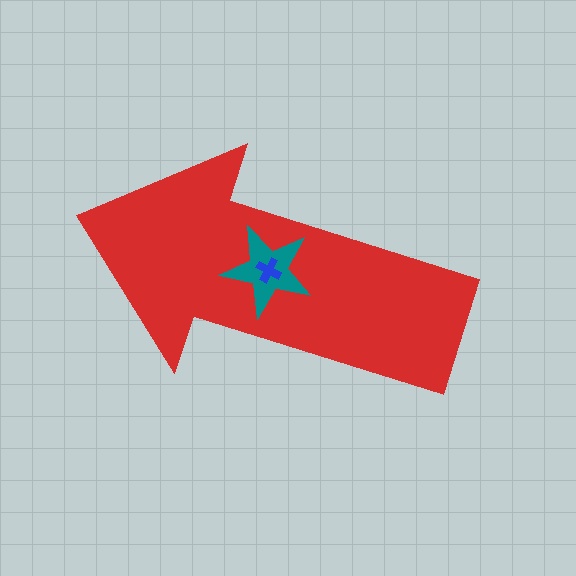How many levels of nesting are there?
3.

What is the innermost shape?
The blue cross.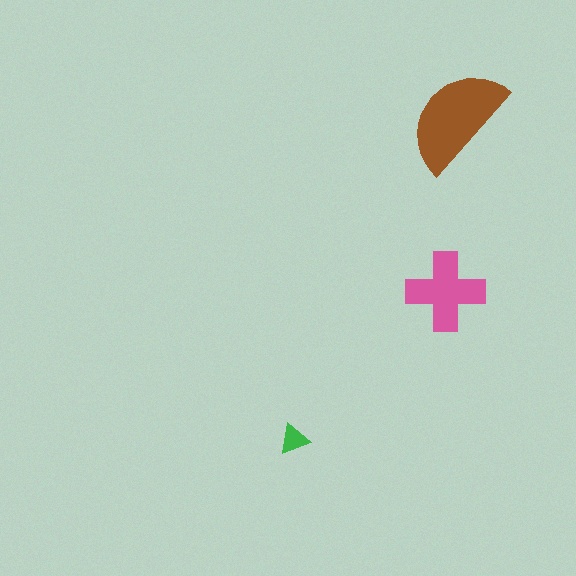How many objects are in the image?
There are 3 objects in the image.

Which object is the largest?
The brown semicircle.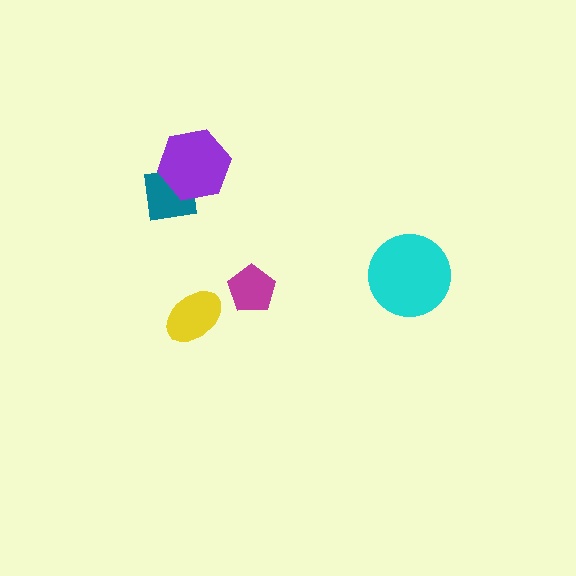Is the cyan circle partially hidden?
No, no other shape covers it.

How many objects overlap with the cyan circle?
0 objects overlap with the cyan circle.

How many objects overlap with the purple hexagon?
1 object overlaps with the purple hexagon.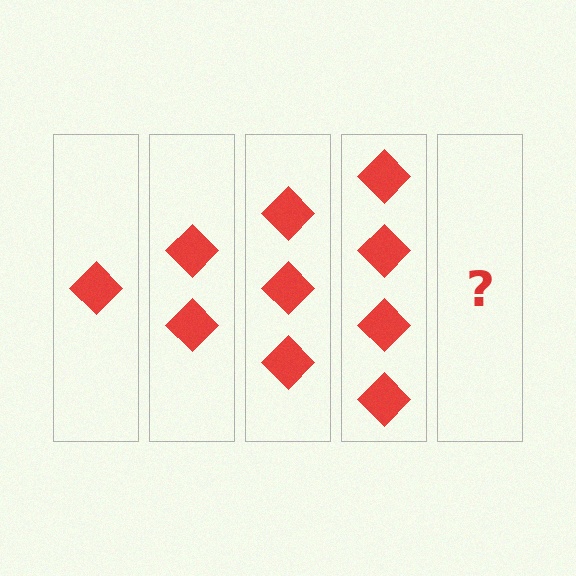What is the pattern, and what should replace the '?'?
The pattern is that each step adds one more diamond. The '?' should be 5 diamonds.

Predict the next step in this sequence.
The next step is 5 diamonds.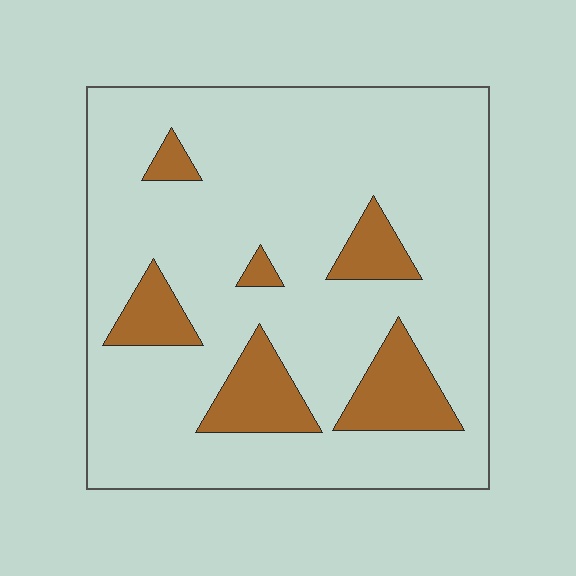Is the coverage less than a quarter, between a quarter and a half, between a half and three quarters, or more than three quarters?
Less than a quarter.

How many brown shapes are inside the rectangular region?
6.